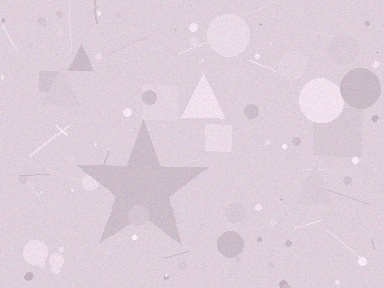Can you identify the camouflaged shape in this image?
The camouflaged shape is a star.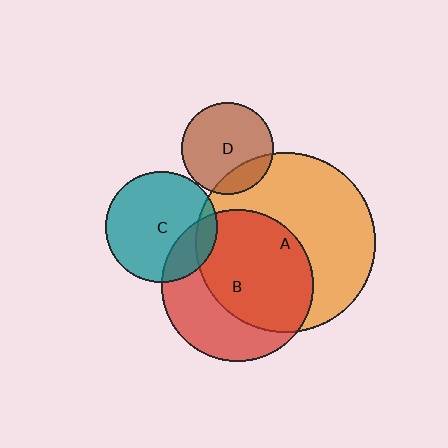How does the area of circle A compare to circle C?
Approximately 2.6 times.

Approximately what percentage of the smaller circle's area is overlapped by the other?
Approximately 20%.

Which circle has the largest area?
Circle A (orange).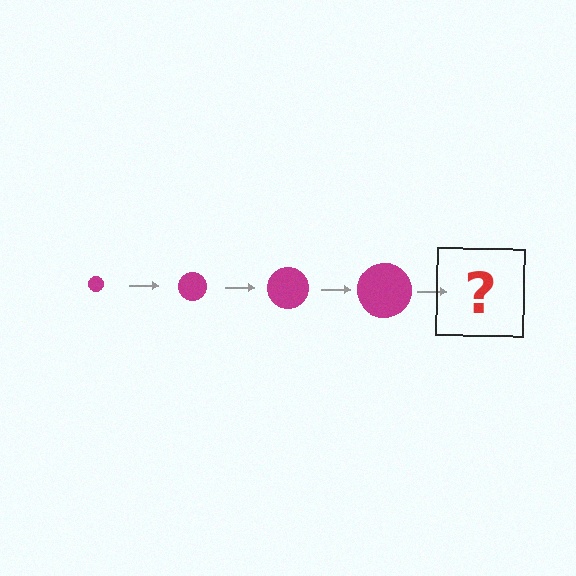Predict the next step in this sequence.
The next step is a magenta circle, larger than the previous one.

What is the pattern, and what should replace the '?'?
The pattern is that the circle gets progressively larger each step. The '?' should be a magenta circle, larger than the previous one.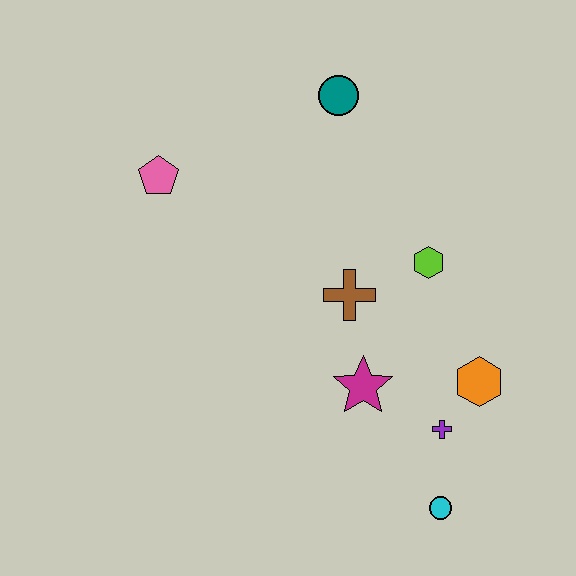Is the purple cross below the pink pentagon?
Yes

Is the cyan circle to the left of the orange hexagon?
Yes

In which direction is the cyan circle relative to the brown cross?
The cyan circle is below the brown cross.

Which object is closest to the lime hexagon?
The brown cross is closest to the lime hexagon.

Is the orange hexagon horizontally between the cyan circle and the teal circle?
No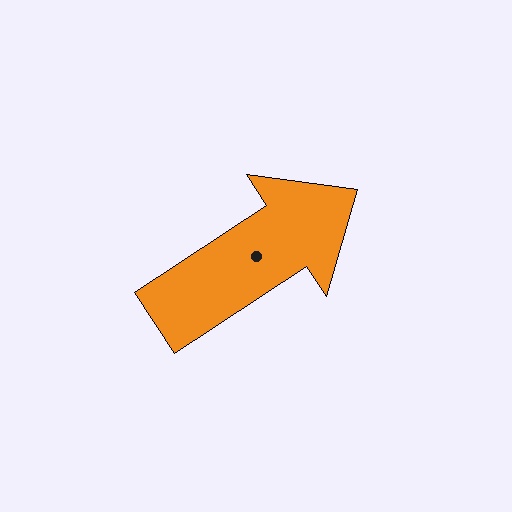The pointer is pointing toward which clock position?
Roughly 2 o'clock.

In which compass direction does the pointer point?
Northeast.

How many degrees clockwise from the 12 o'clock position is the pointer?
Approximately 57 degrees.